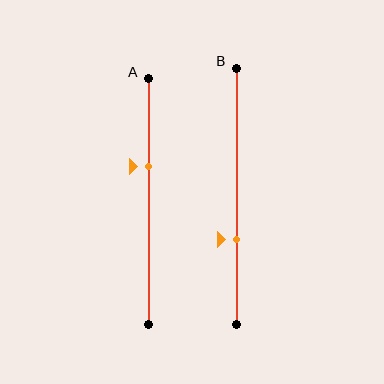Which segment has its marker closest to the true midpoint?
Segment A has its marker closest to the true midpoint.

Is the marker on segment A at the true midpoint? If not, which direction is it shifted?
No, the marker on segment A is shifted upward by about 14% of the segment length.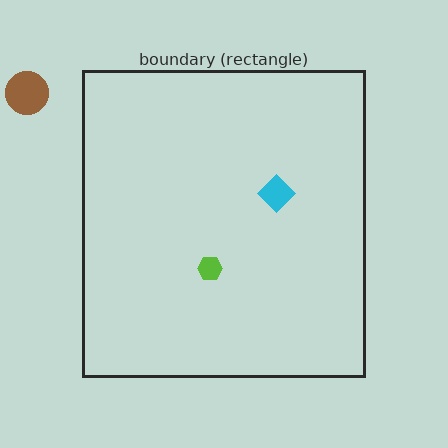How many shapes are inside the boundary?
2 inside, 1 outside.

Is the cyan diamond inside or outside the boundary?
Inside.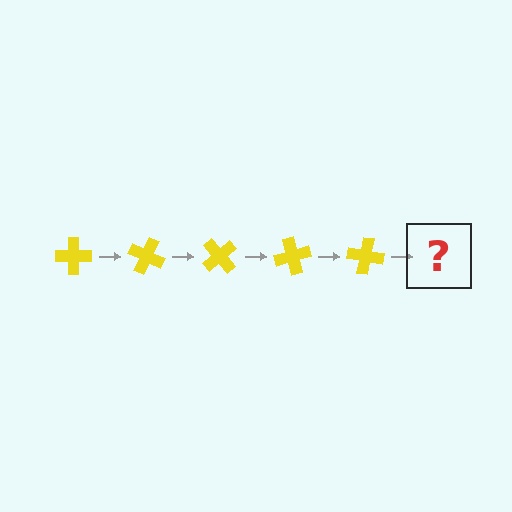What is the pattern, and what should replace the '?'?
The pattern is that the cross rotates 25 degrees each step. The '?' should be a yellow cross rotated 125 degrees.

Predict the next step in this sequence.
The next step is a yellow cross rotated 125 degrees.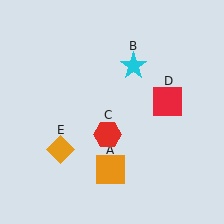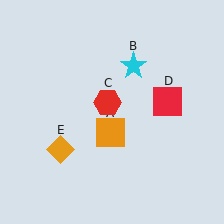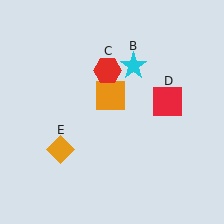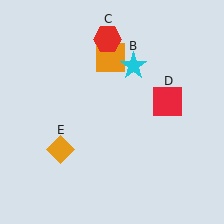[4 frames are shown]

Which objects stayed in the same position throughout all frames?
Cyan star (object B) and red square (object D) and orange diamond (object E) remained stationary.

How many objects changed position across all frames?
2 objects changed position: orange square (object A), red hexagon (object C).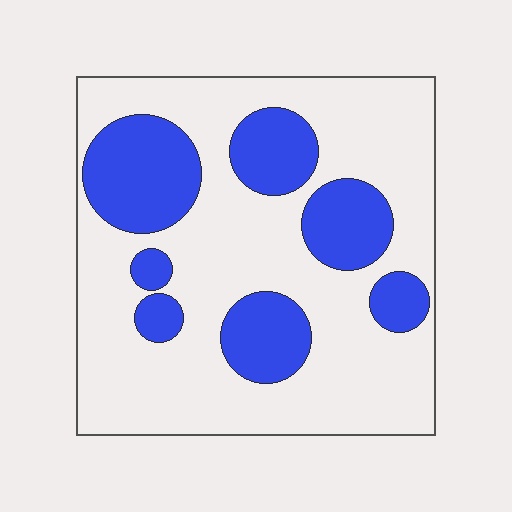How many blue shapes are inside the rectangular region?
7.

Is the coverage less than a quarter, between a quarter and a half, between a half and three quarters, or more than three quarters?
Between a quarter and a half.